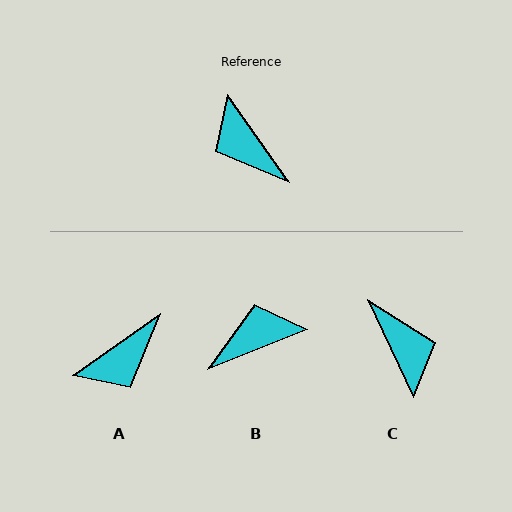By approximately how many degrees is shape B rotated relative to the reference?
Approximately 103 degrees clockwise.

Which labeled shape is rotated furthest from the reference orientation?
C, about 170 degrees away.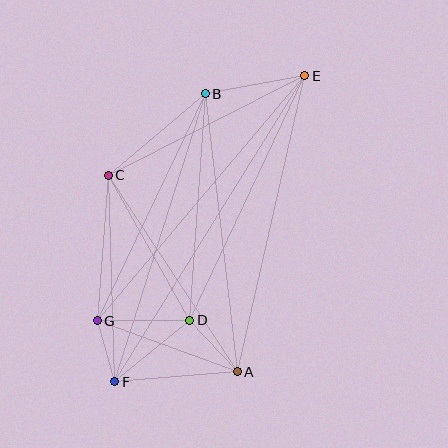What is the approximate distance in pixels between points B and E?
The distance between B and E is approximately 101 pixels.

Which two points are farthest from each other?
Points E and F are farthest from each other.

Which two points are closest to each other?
Points F and G are closest to each other.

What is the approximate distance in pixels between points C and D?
The distance between C and D is approximately 166 pixels.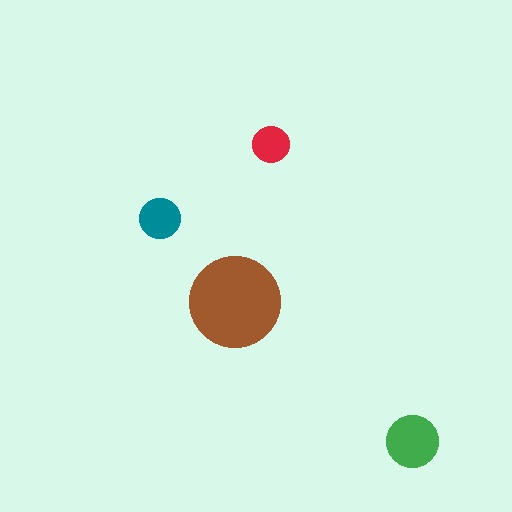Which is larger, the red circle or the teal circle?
The teal one.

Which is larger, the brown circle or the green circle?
The brown one.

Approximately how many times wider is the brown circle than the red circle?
About 2.5 times wider.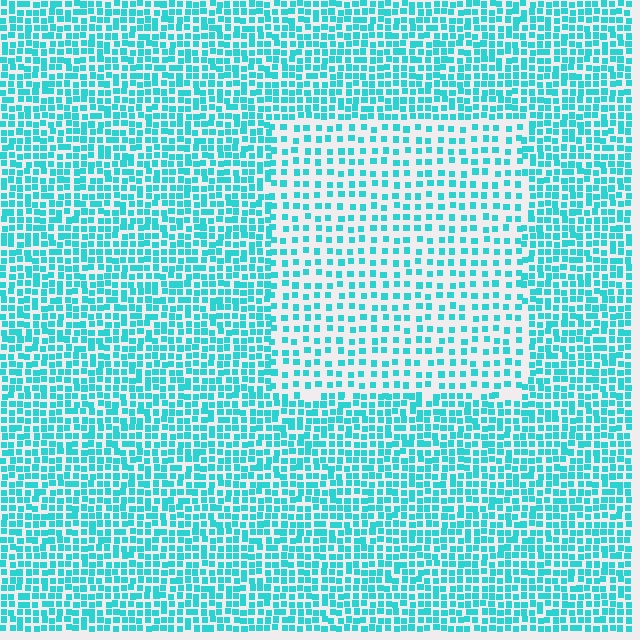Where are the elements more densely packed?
The elements are more densely packed outside the rectangle boundary.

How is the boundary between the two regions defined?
The boundary is defined by a change in element density (approximately 1.9x ratio). All elements are the same color, size, and shape.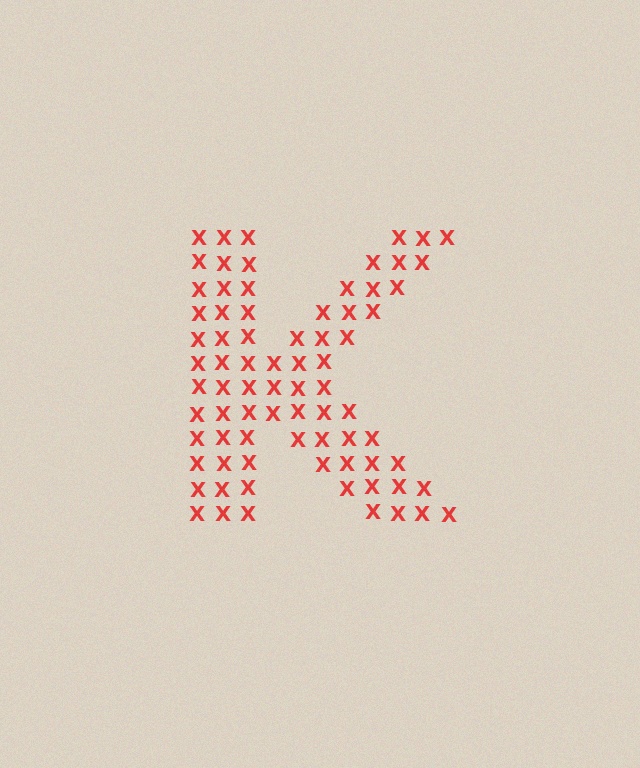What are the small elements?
The small elements are letter X's.